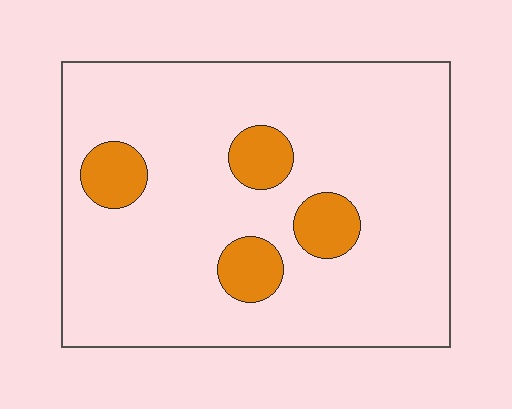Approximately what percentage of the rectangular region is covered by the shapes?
Approximately 15%.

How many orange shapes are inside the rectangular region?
4.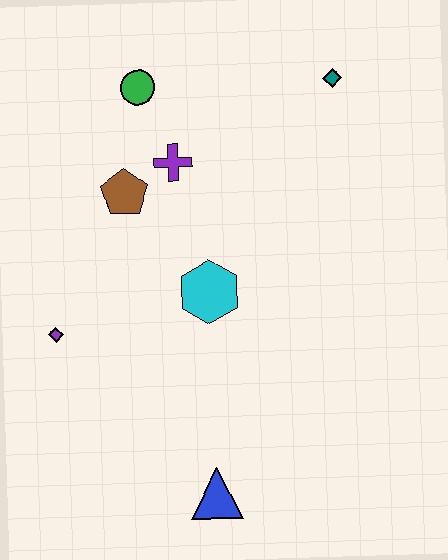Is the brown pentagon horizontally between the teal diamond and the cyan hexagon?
No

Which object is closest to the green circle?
The purple cross is closest to the green circle.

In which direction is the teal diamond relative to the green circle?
The teal diamond is to the right of the green circle.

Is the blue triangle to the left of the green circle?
No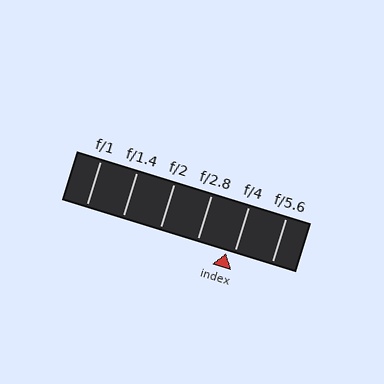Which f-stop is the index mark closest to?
The index mark is closest to f/4.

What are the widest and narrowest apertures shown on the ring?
The widest aperture shown is f/1 and the narrowest is f/5.6.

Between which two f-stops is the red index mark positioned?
The index mark is between f/2.8 and f/4.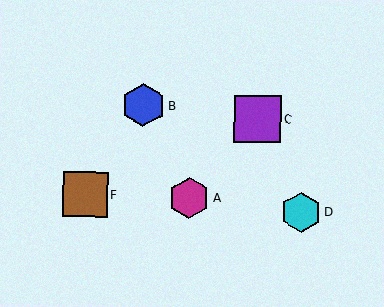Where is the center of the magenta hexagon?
The center of the magenta hexagon is at (189, 198).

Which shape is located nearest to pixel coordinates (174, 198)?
The magenta hexagon (labeled A) at (189, 198) is nearest to that location.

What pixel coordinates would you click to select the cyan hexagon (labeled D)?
Click at (301, 212) to select the cyan hexagon D.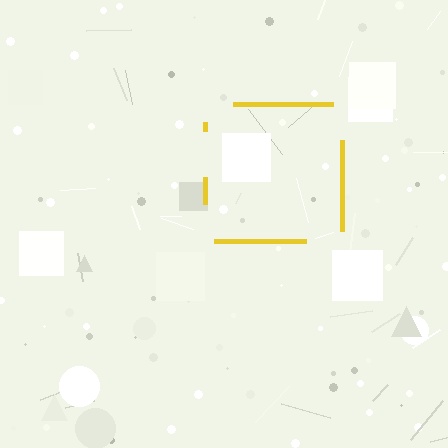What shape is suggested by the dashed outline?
The dashed outline suggests a square.